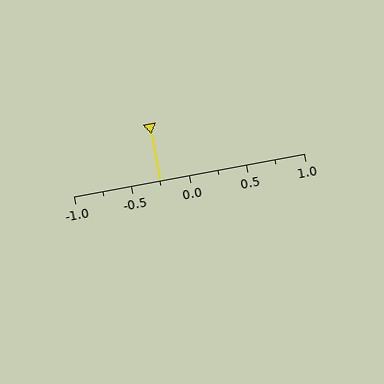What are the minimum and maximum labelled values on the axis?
The axis runs from -1.0 to 1.0.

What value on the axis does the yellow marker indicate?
The marker indicates approximately -0.25.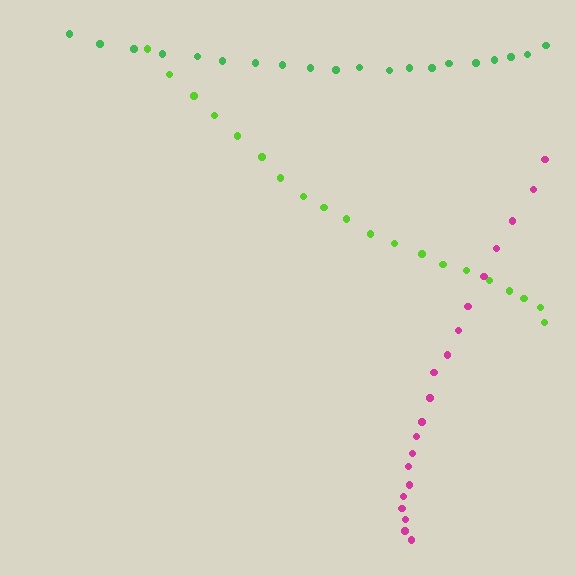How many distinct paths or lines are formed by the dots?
There are 3 distinct paths.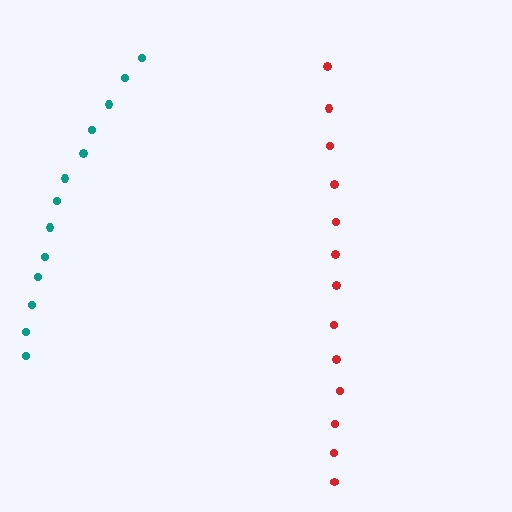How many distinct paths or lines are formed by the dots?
There are 2 distinct paths.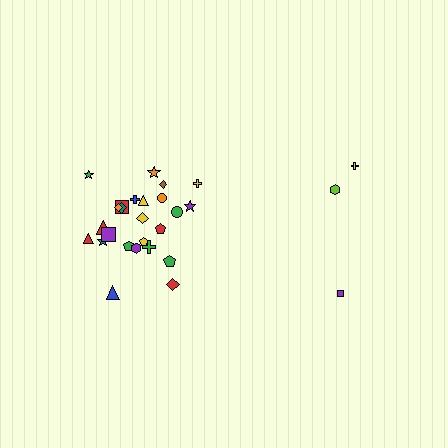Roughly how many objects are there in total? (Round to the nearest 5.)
Roughly 30 objects in total.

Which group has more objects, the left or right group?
The left group.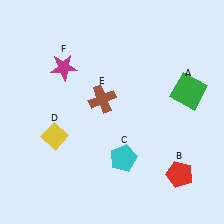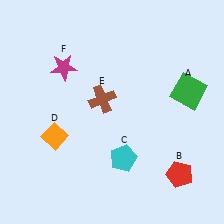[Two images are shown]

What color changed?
The diamond (D) changed from yellow in Image 1 to orange in Image 2.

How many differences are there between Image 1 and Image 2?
There is 1 difference between the two images.